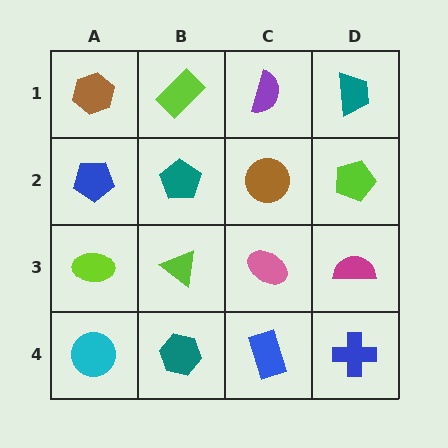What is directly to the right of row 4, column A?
A teal hexagon.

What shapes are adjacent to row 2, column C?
A purple semicircle (row 1, column C), a pink ellipse (row 3, column C), a teal pentagon (row 2, column B), a lime pentagon (row 2, column D).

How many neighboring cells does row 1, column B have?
3.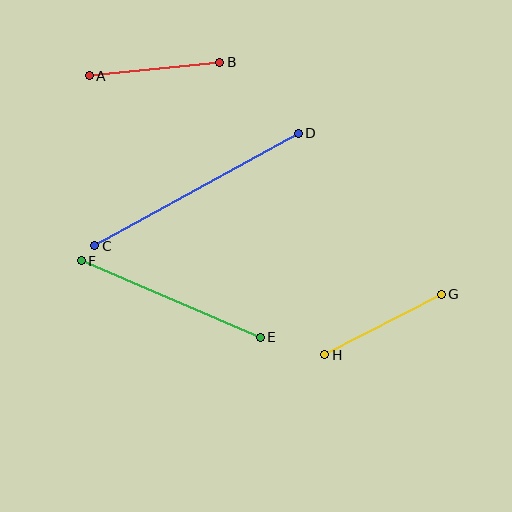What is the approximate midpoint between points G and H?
The midpoint is at approximately (383, 325) pixels.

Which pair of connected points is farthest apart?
Points C and D are farthest apart.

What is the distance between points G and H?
The distance is approximately 131 pixels.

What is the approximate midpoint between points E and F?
The midpoint is at approximately (171, 299) pixels.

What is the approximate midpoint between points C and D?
The midpoint is at approximately (196, 189) pixels.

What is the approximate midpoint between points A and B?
The midpoint is at approximately (154, 69) pixels.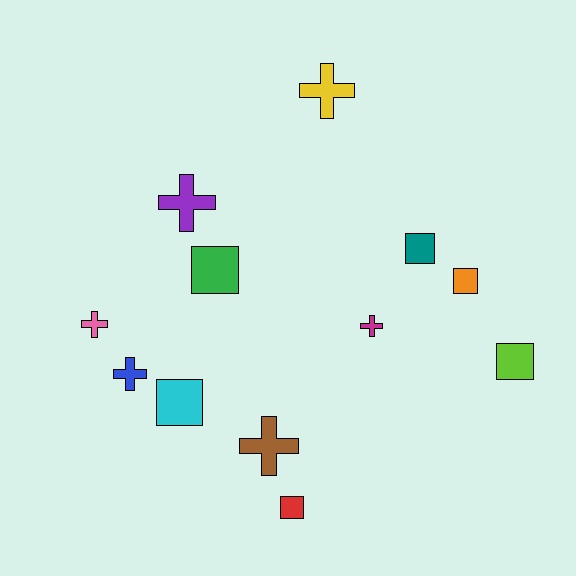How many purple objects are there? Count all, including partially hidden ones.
There is 1 purple object.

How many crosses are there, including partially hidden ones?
There are 6 crosses.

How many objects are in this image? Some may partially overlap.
There are 12 objects.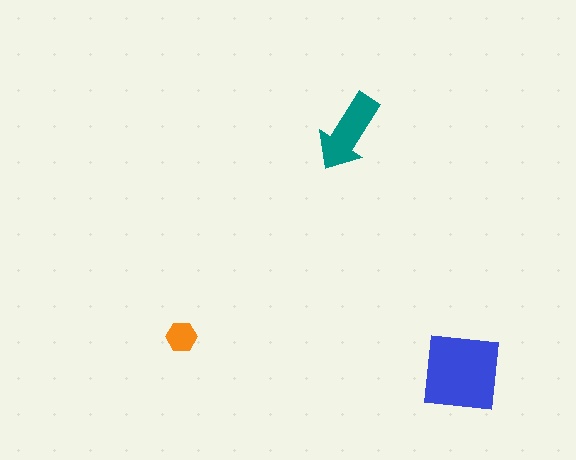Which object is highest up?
The teal arrow is topmost.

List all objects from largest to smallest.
The blue square, the teal arrow, the orange hexagon.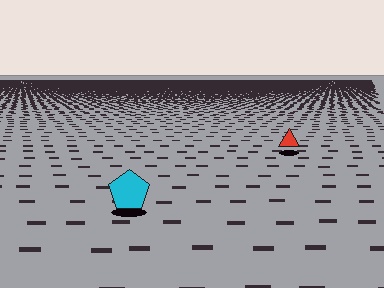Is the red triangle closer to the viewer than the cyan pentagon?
No. The cyan pentagon is closer — you can tell from the texture gradient: the ground texture is coarser near it.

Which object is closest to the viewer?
The cyan pentagon is closest. The texture marks near it are larger and more spread out.